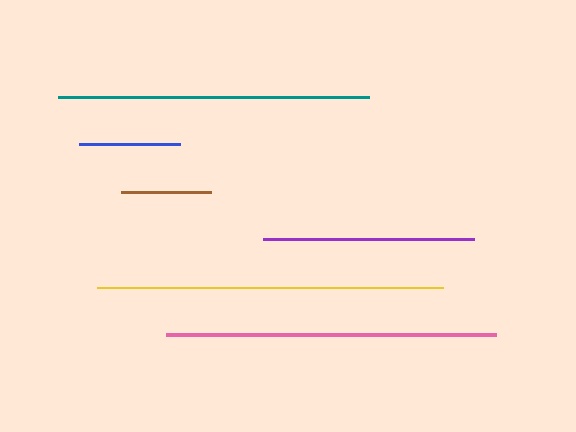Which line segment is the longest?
The yellow line is the longest at approximately 346 pixels.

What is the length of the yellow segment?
The yellow segment is approximately 346 pixels long.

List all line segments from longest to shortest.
From longest to shortest: yellow, pink, teal, purple, blue, brown.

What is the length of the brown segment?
The brown segment is approximately 91 pixels long.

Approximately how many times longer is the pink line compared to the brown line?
The pink line is approximately 3.6 times the length of the brown line.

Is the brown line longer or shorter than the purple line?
The purple line is longer than the brown line.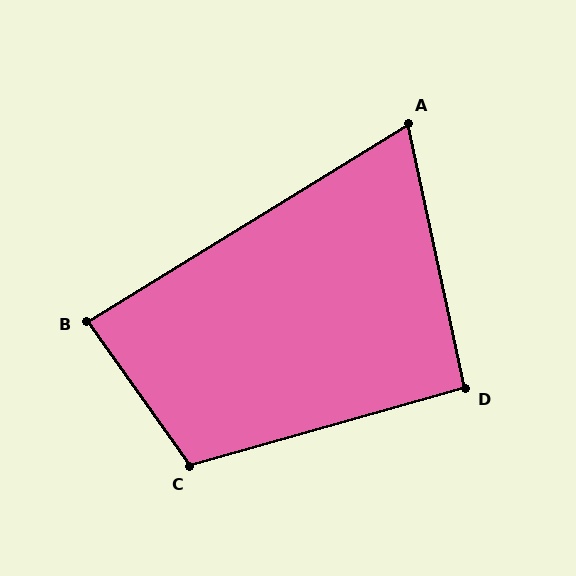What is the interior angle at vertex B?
Approximately 86 degrees (approximately right).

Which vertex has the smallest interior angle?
A, at approximately 70 degrees.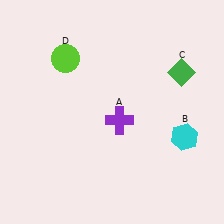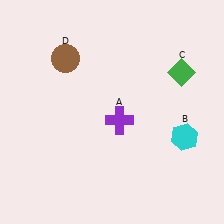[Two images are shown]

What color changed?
The circle (D) changed from lime in Image 1 to brown in Image 2.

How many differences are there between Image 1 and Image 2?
There is 1 difference between the two images.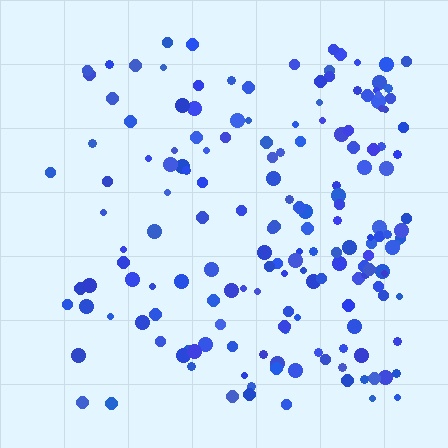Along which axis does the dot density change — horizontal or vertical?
Horizontal.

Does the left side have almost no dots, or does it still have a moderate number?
Still a moderate number, just noticeably fewer than the right.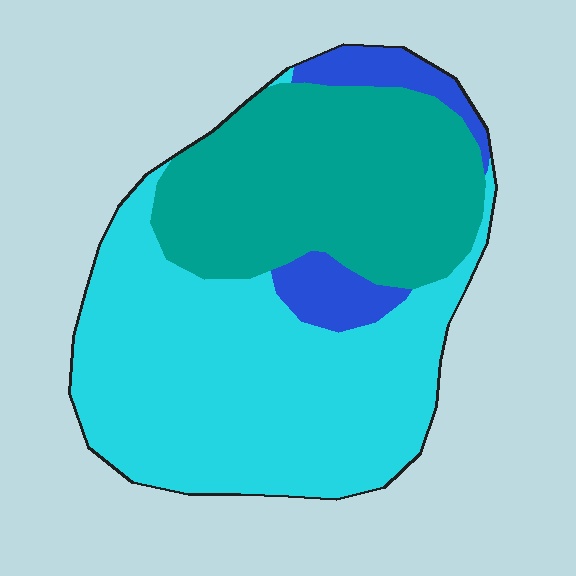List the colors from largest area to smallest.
From largest to smallest: cyan, teal, blue.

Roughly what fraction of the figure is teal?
Teal takes up about three eighths (3/8) of the figure.